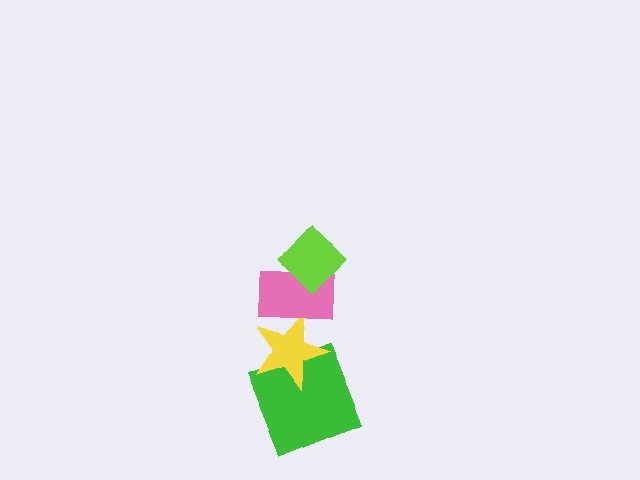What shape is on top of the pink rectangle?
The lime diamond is on top of the pink rectangle.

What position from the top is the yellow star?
The yellow star is 3rd from the top.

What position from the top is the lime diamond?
The lime diamond is 1st from the top.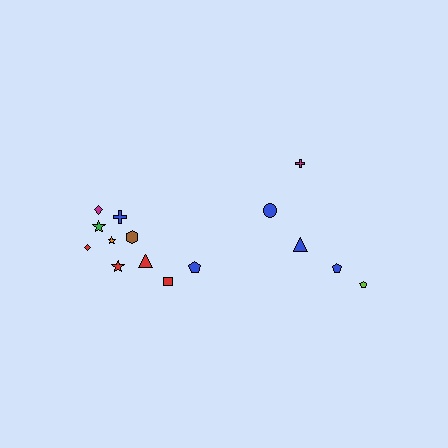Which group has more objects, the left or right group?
The left group.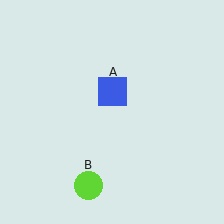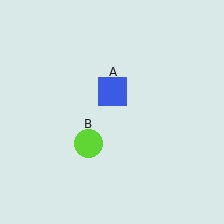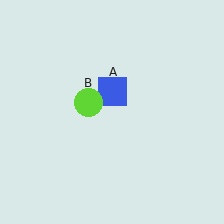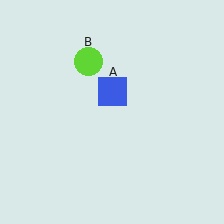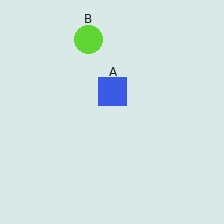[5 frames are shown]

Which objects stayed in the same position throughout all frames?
Blue square (object A) remained stationary.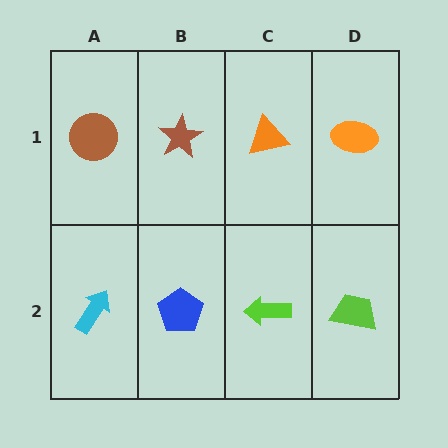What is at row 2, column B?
A blue pentagon.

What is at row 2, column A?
A cyan arrow.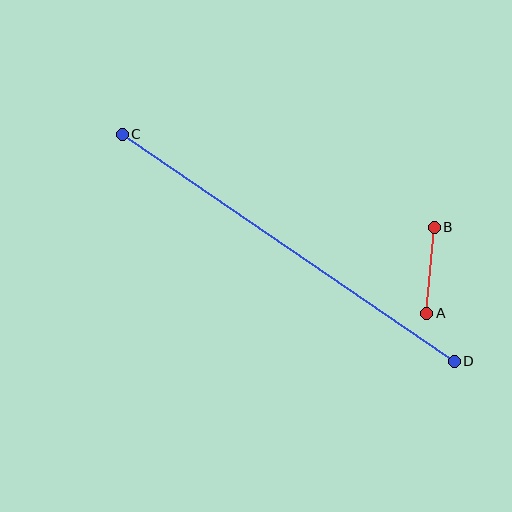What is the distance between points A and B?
The distance is approximately 87 pixels.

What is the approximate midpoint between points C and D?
The midpoint is at approximately (288, 248) pixels.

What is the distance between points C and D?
The distance is approximately 402 pixels.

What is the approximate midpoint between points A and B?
The midpoint is at approximately (431, 270) pixels.